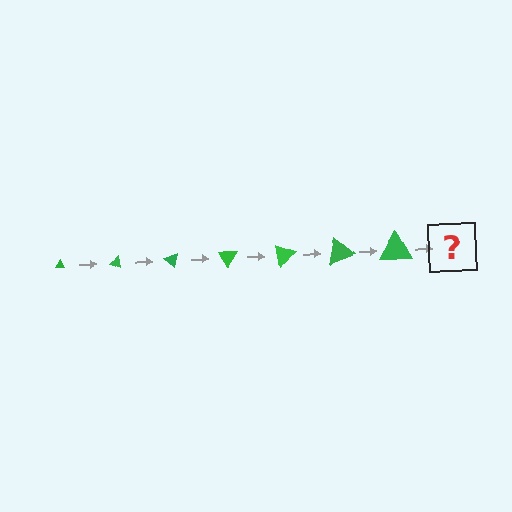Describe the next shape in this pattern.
It should be a triangle, larger than the previous one and rotated 140 degrees from the start.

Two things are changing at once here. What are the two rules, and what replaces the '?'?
The two rules are that the triangle grows larger each step and it rotates 20 degrees each step. The '?' should be a triangle, larger than the previous one and rotated 140 degrees from the start.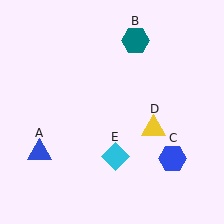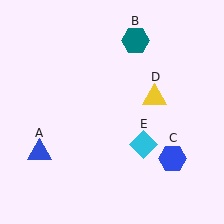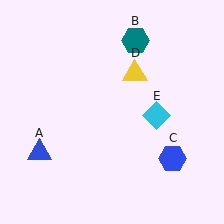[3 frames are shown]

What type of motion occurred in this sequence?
The yellow triangle (object D), cyan diamond (object E) rotated counterclockwise around the center of the scene.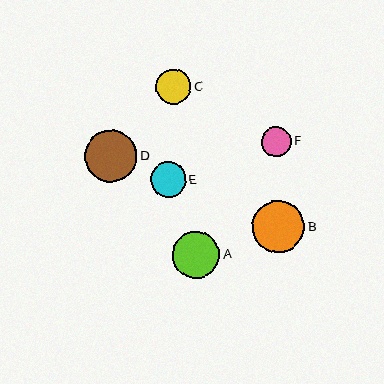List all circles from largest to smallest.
From largest to smallest: D, B, A, C, E, F.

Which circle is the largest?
Circle D is the largest with a size of approximately 53 pixels.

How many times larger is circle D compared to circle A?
Circle D is approximately 1.1 times the size of circle A.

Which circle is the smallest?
Circle F is the smallest with a size of approximately 30 pixels.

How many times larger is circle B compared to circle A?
Circle B is approximately 1.1 times the size of circle A.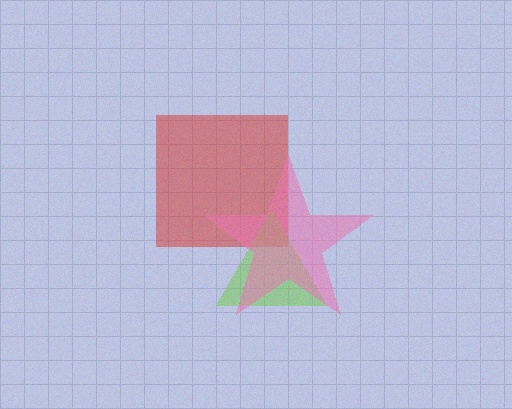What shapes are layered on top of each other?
The layered shapes are: a red square, a lime triangle, a pink star.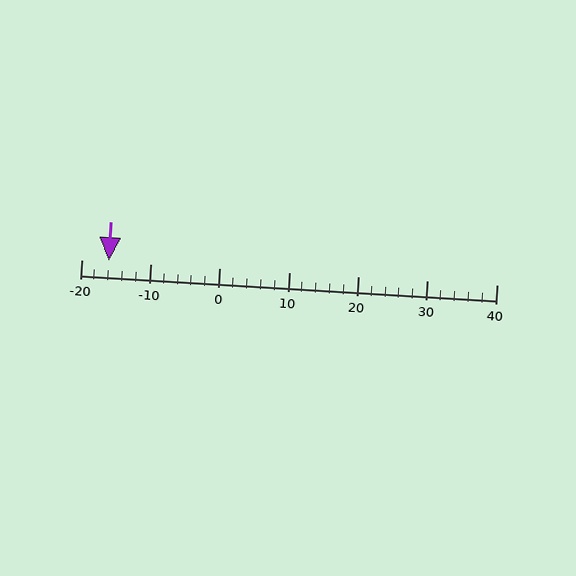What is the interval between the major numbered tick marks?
The major tick marks are spaced 10 units apart.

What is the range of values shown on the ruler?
The ruler shows values from -20 to 40.